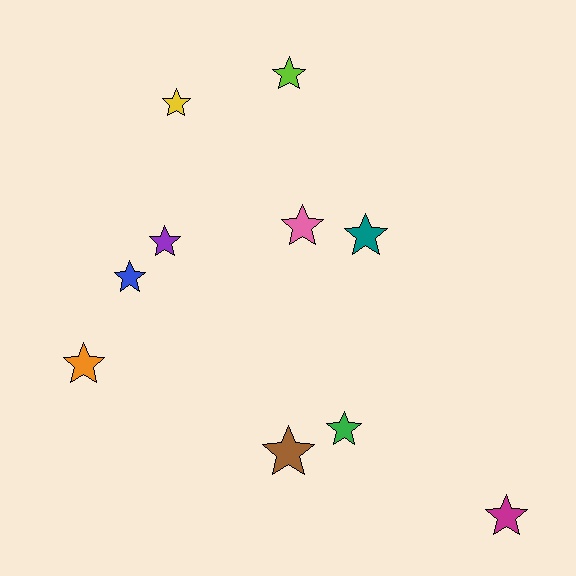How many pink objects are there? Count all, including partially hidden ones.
There is 1 pink object.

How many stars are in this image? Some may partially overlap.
There are 10 stars.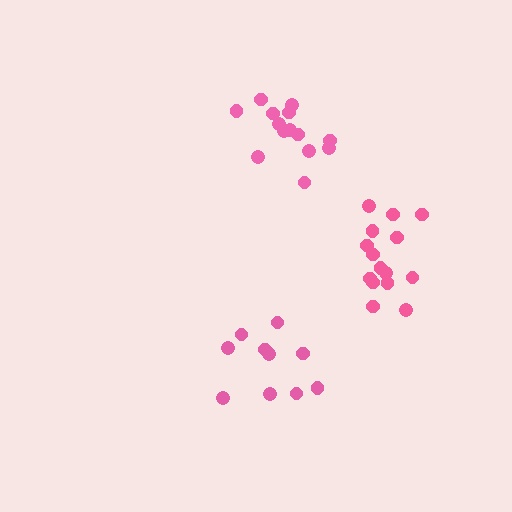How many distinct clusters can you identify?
There are 3 distinct clusters.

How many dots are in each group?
Group 1: 14 dots, Group 2: 10 dots, Group 3: 15 dots (39 total).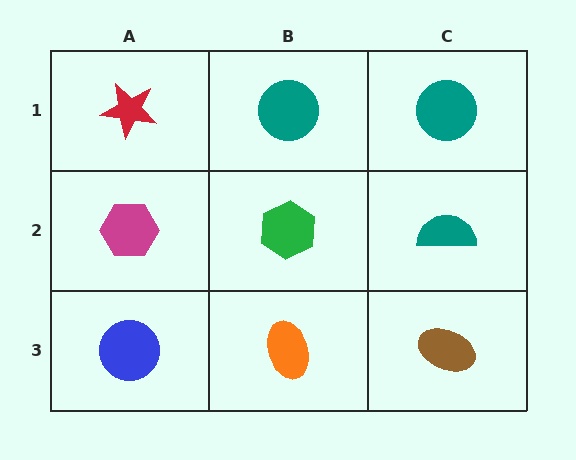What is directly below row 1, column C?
A teal semicircle.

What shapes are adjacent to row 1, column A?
A magenta hexagon (row 2, column A), a teal circle (row 1, column B).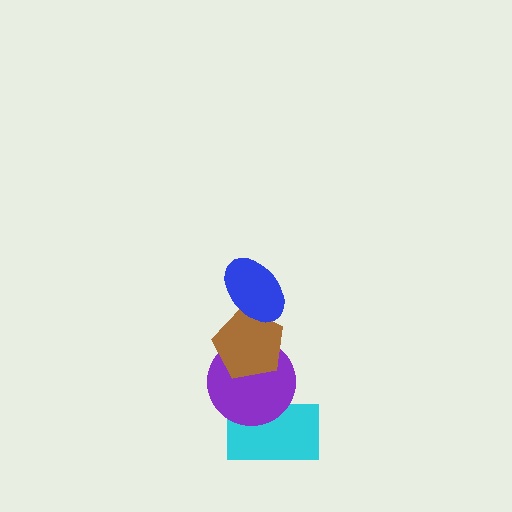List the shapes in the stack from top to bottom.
From top to bottom: the blue ellipse, the brown pentagon, the purple circle, the cyan rectangle.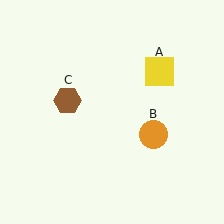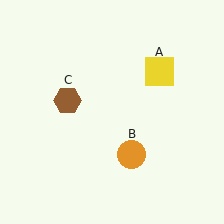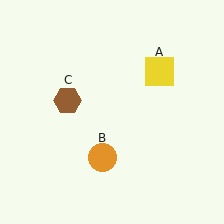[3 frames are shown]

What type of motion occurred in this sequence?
The orange circle (object B) rotated clockwise around the center of the scene.